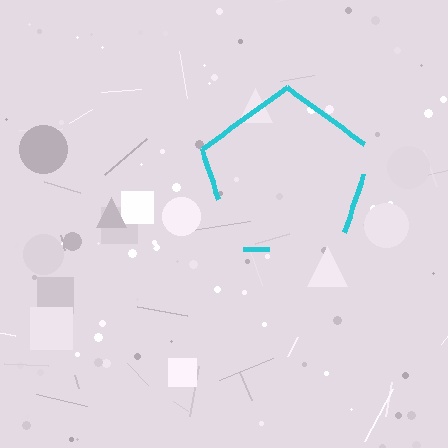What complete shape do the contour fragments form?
The contour fragments form a pentagon.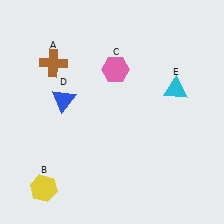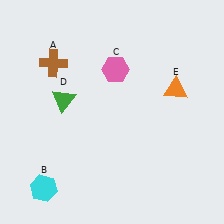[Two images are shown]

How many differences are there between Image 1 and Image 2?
There are 3 differences between the two images.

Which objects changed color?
B changed from yellow to cyan. D changed from blue to green. E changed from cyan to orange.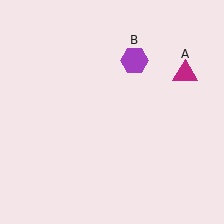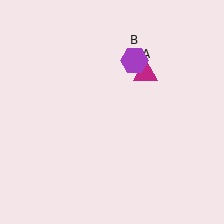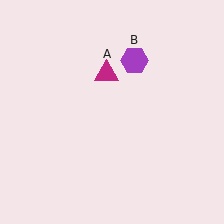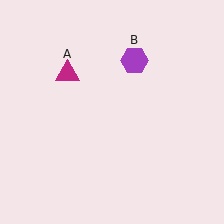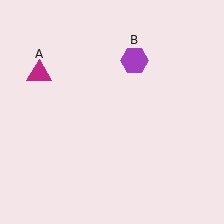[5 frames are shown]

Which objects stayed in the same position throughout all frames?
Purple hexagon (object B) remained stationary.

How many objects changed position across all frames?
1 object changed position: magenta triangle (object A).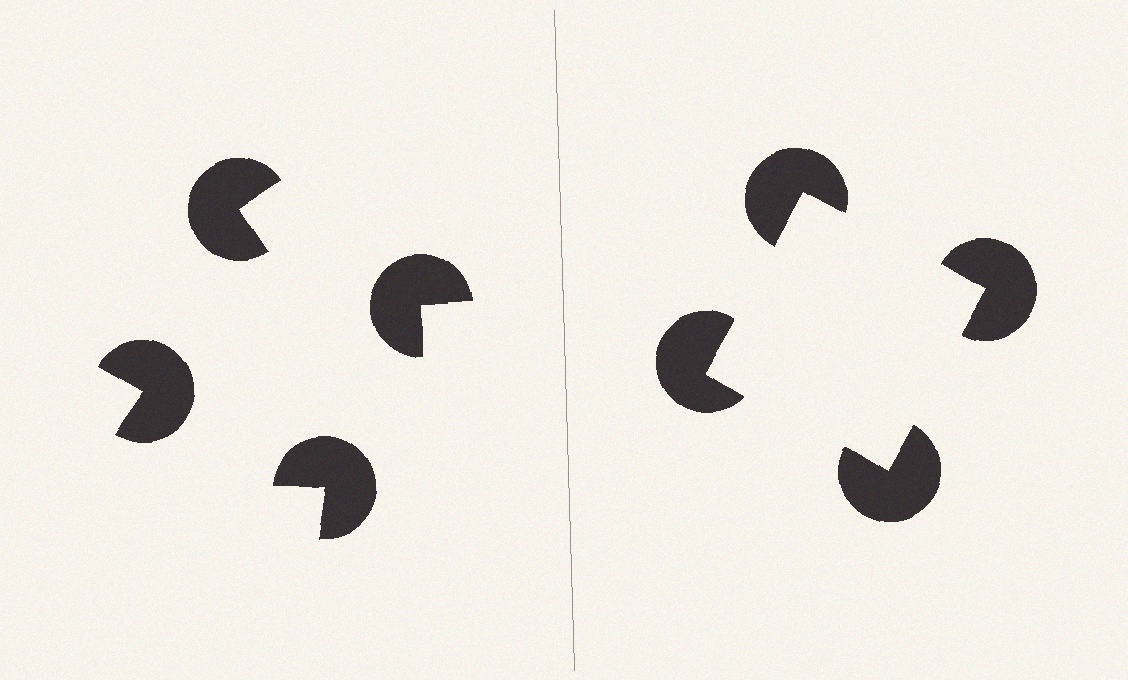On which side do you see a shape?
An illusory square appears on the right side. On the left side the wedge cuts are rotated, so no coherent shape forms.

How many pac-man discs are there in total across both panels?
8 — 4 on each side.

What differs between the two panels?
The pac-man discs are positioned identically on both sides; only the wedge orientations differ. On the right they align to a square; on the left they are misaligned.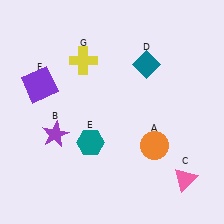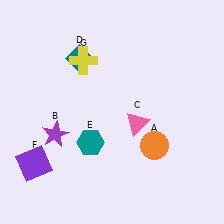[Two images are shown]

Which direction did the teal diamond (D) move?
The teal diamond (D) moved left.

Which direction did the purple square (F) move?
The purple square (F) moved down.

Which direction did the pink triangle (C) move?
The pink triangle (C) moved up.